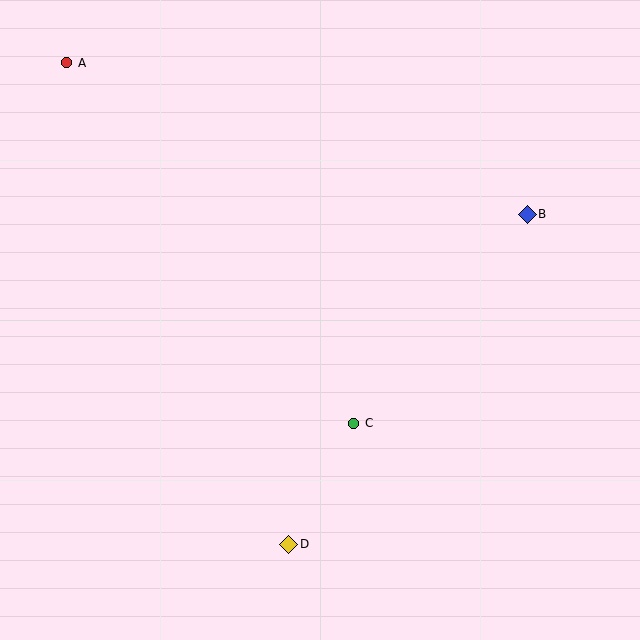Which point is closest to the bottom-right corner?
Point C is closest to the bottom-right corner.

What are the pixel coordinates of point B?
Point B is at (527, 214).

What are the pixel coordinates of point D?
Point D is at (289, 544).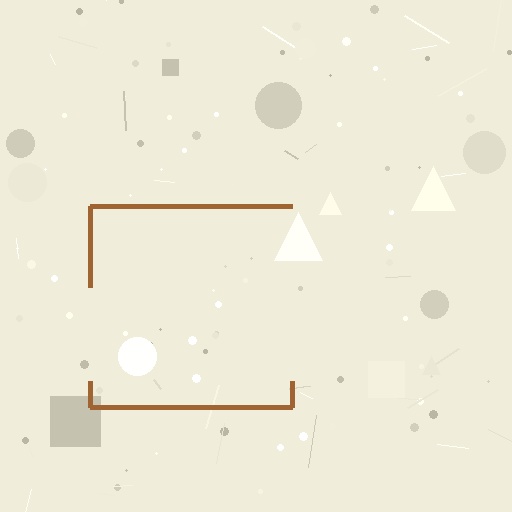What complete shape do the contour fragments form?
The contour fragments form a square.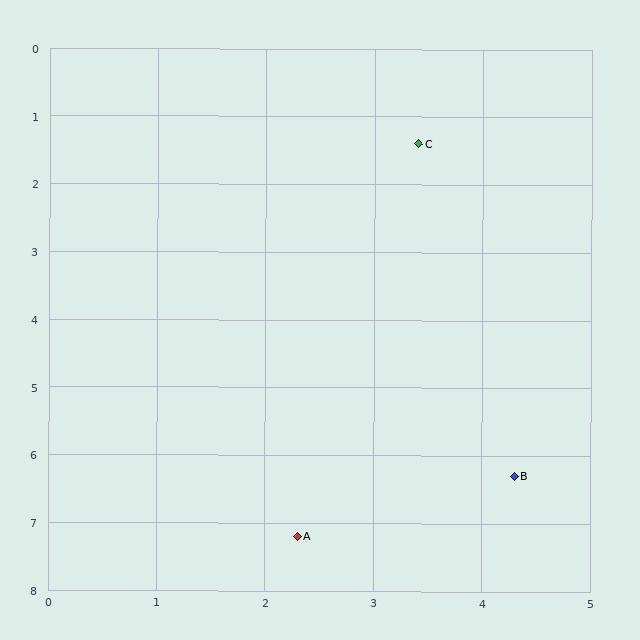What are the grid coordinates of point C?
Point C is at approximately (3.4, 1.4).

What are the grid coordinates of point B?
Point B is at approximately (4.3, 6.3).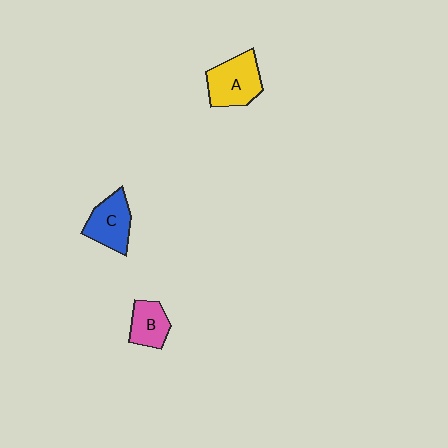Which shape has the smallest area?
Shape B (pink).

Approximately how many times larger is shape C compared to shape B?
Approximately 1.3 times.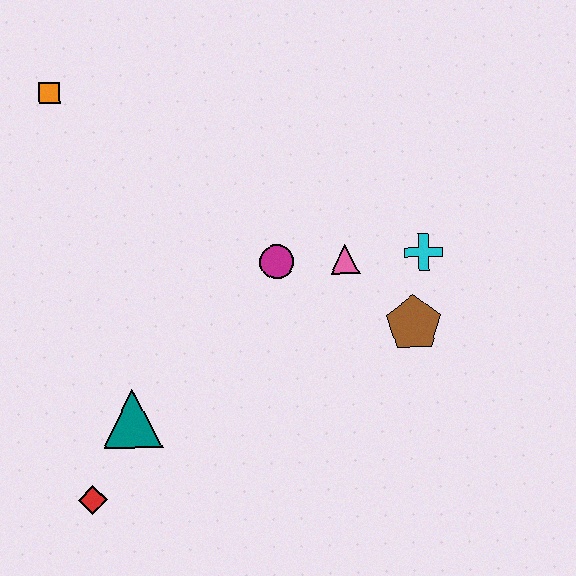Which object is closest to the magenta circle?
The pink triangle is closest to the magenta circle.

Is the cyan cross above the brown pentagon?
Yes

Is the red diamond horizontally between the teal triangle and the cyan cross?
No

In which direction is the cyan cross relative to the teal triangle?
The cyan cross is to the right of the teal triangle.